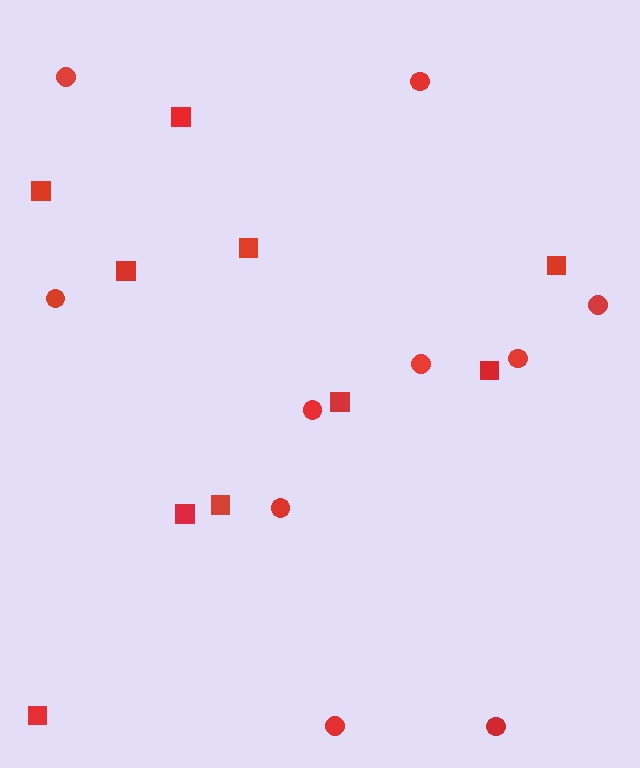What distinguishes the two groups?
There are 2 groups: one group of circles (10) and one group of squares (10).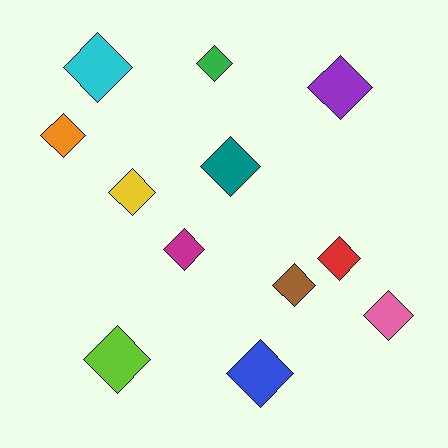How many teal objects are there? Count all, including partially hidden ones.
There is 1 teal object.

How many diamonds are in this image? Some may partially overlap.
There are 12 diamonds.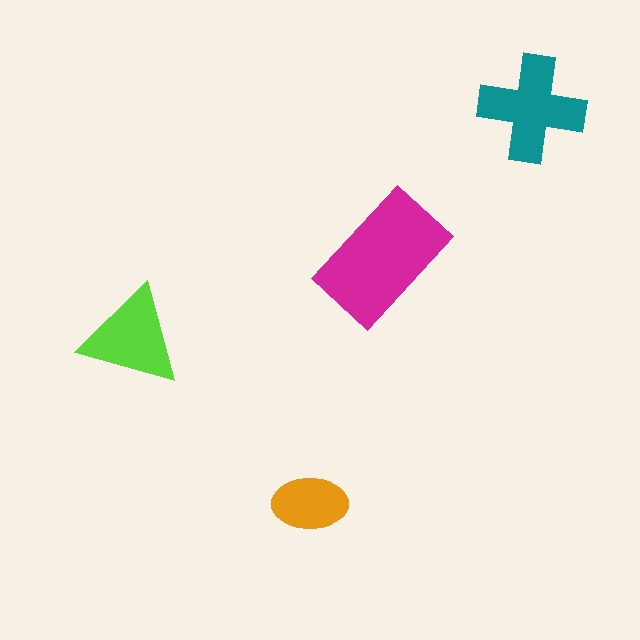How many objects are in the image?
There are 4 objects in the image.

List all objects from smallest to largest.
The orange ellipse, the lime triangle, the teal cross, the magenta rectangle.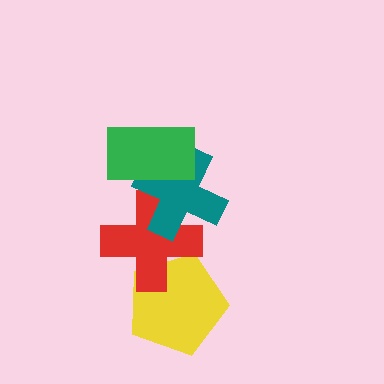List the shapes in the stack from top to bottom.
From top to bottom: the green rectangle, the teal cross, the red cross, the yellow pentagon.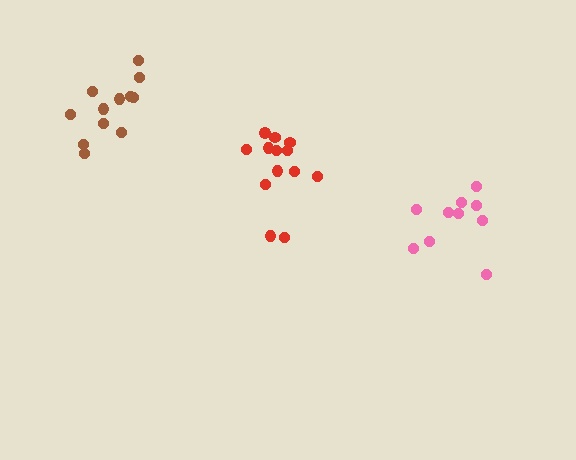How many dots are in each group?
Group 1: 10 dots, Group 2: 12 dots, Group 3: 13 dots (35 total).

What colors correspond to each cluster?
The clusters are colored: pink, brown, red.